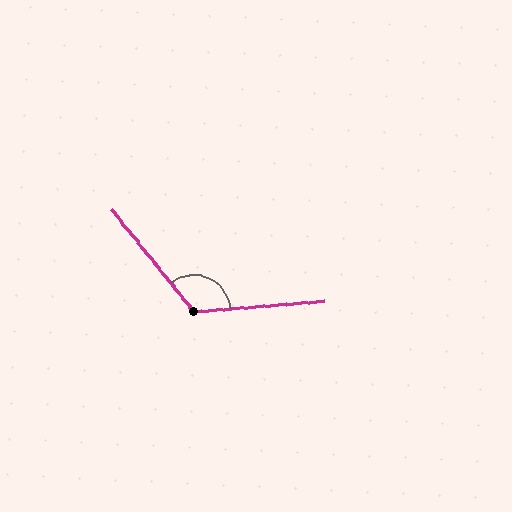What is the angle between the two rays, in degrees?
Approximately 125 degrees.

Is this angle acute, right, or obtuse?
It is obtuse.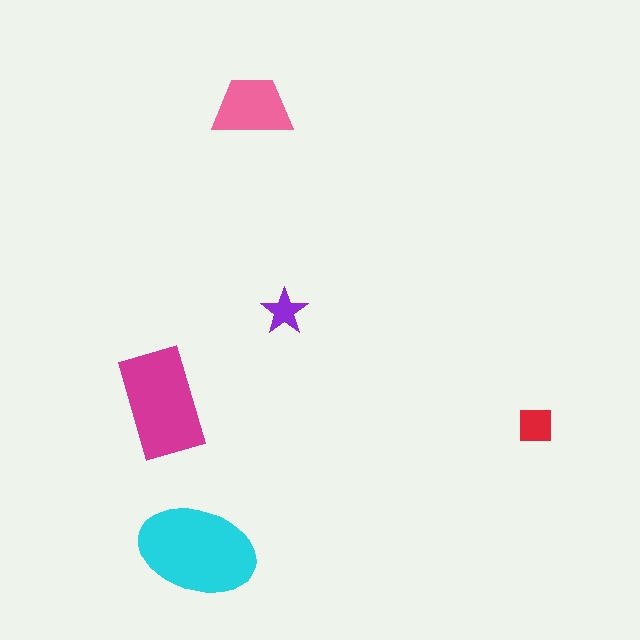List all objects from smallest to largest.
The purple star, the red square, the pink trapezoid, the magenta rectangle, the cyan ellipse.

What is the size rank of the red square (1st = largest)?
4th.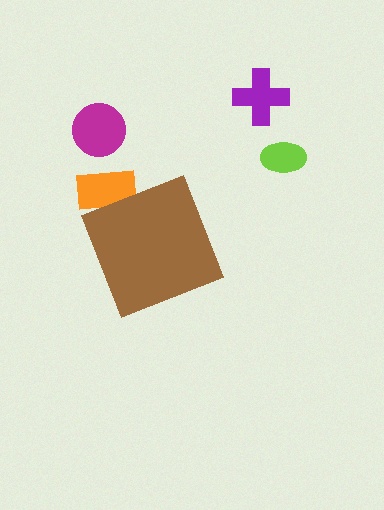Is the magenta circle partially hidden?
No, the magenta circle is fully visible.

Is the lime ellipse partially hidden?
No, the lime ellipse is fully visible.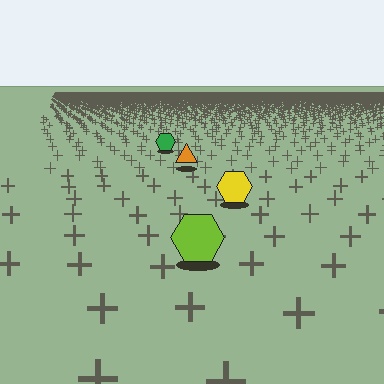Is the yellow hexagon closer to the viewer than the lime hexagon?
No. The lime hexagon is closer — you can tell from the texture gradient: the ground texture is coarser near it.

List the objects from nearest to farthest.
From nearest to farthest: the lime hexagon, the yellow hexagon, the orange triangle, the green hexagon.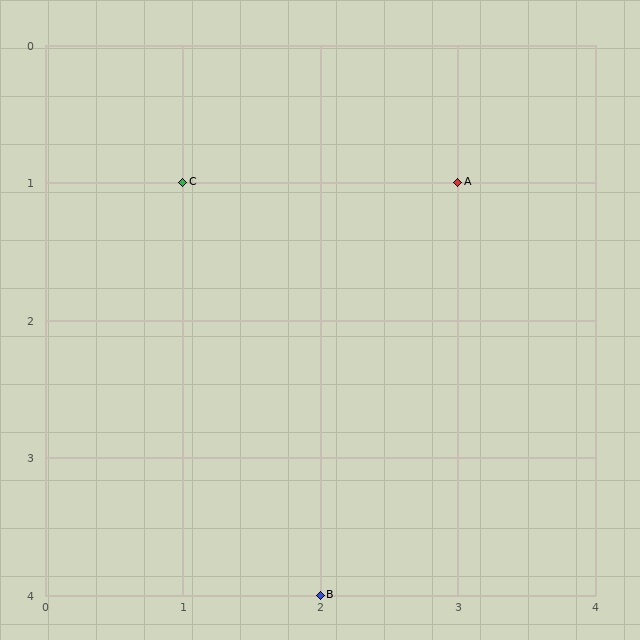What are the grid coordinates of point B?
Point B is at grid coordinates (2, 4).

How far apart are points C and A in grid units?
Points C and A are 2 columns apart.